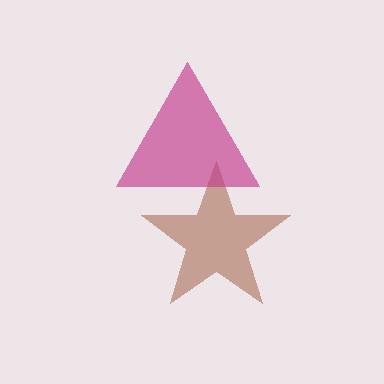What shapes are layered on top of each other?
The layered shapes are: a brown star, a magenta triangle.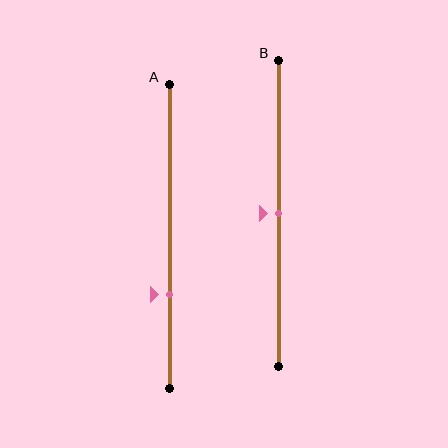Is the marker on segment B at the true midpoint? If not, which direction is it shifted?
Yes, the marker on segment B is at the true midpoint.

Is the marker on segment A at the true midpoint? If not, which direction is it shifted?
No, the marker on segment A is shifted downward by about 19% of the segment length.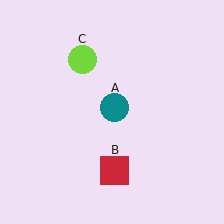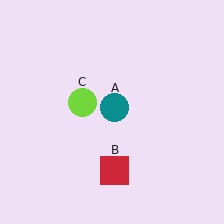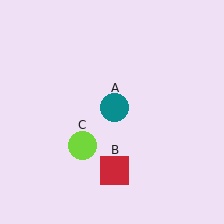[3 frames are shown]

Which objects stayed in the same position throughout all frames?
Teal circle (object A) and red square (object B) remained stationary.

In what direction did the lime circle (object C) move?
The lime circle (object C) moved down.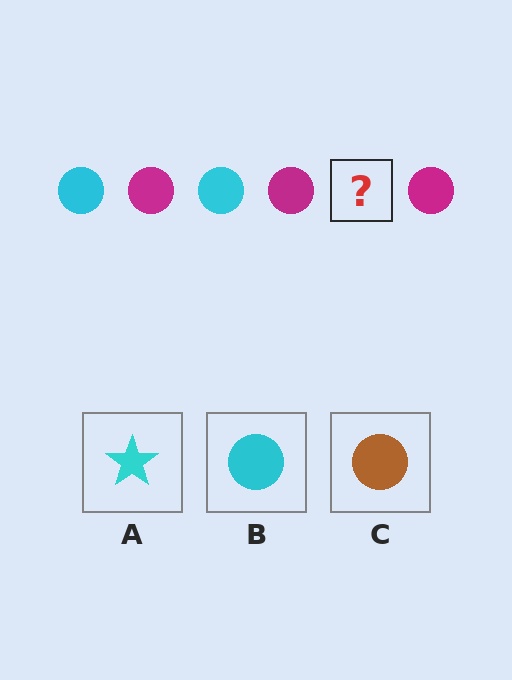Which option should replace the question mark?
Option B.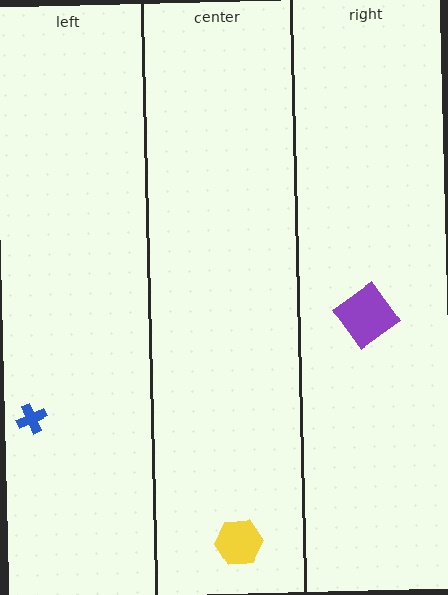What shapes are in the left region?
The blue cross.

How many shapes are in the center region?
1.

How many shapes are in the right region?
1.